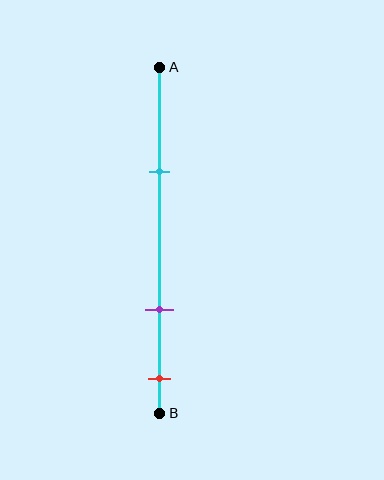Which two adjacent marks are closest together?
The purple and red marks are the closest adjacent pair.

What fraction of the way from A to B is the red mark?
The red mark is approximately 90% (0.9) of the way from A to B.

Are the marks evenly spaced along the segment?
No, the marks are not evenly spaced.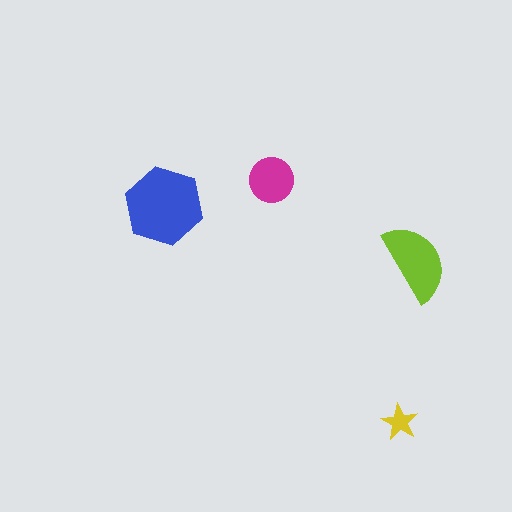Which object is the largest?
The blue hexagon.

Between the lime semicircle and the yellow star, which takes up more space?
The lime semicircle.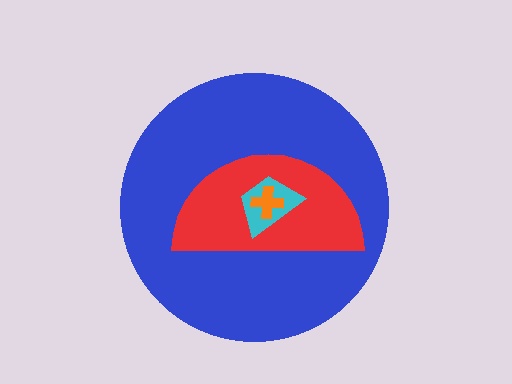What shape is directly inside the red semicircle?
The cyan trapezoid.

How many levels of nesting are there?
4.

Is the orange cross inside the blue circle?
Yes.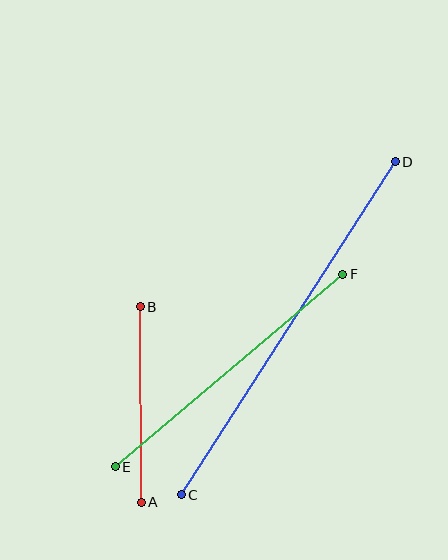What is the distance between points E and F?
The distance is approximately 298 pixels.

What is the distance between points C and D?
The distance is approximately 395 pixels.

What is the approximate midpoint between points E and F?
The midpoint is at approximately (229, 371) pixels.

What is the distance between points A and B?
The distance is approximately 196 pixels.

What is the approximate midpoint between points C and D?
The midpoint is at approximately (288, 328) pixels.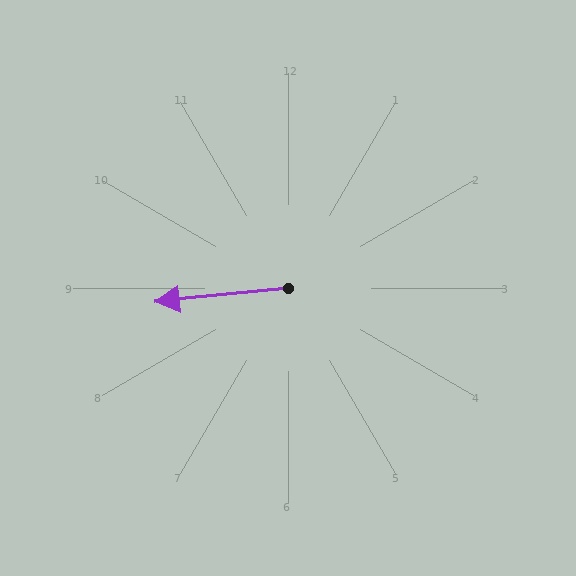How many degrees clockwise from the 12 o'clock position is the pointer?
Approximately 264 degrees.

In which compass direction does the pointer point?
West.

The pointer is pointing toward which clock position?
Roughly 9 o'clock.